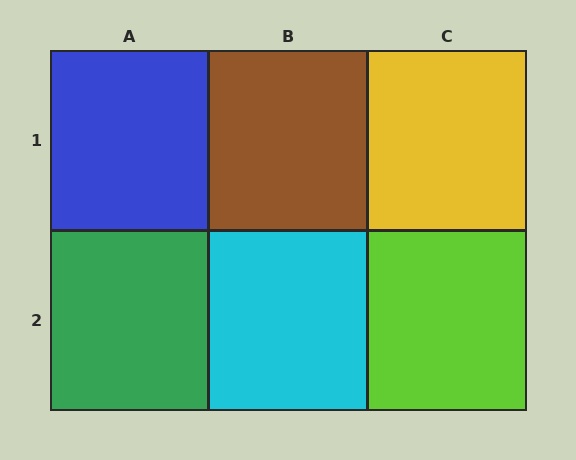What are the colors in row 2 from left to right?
Green, cyan, lime.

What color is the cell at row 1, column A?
Blue.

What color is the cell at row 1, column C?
Yellow.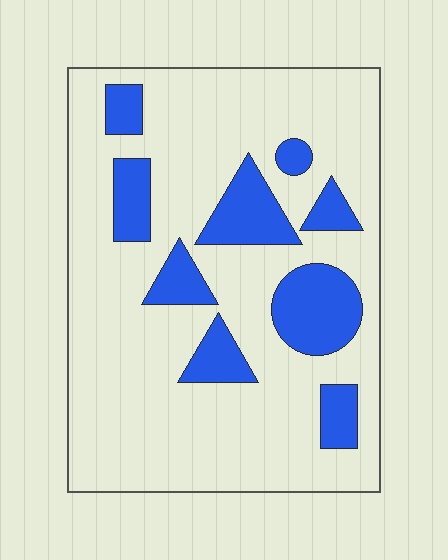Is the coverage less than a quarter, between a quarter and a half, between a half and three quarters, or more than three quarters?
Less than a quarter.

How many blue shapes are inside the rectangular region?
9.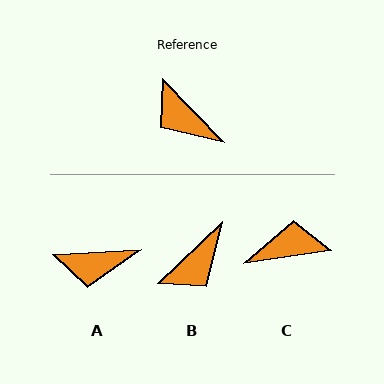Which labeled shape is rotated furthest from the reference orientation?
C, about 126 degrees away.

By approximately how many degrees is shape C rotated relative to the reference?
Approximately 126 degrees clockwise.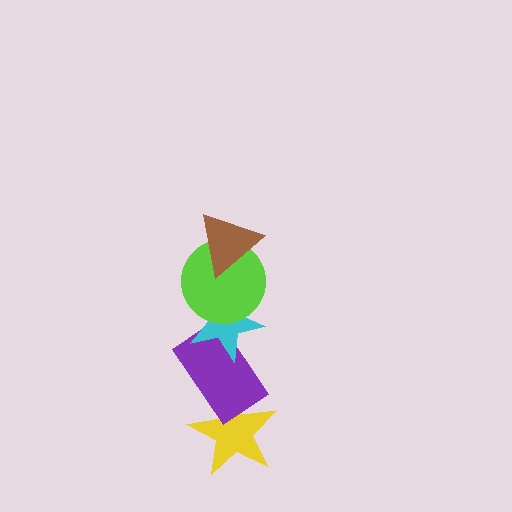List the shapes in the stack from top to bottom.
From top to bottom: the brown triangle, the lime circle, the cyan star, the purple rectangle, the yellow star.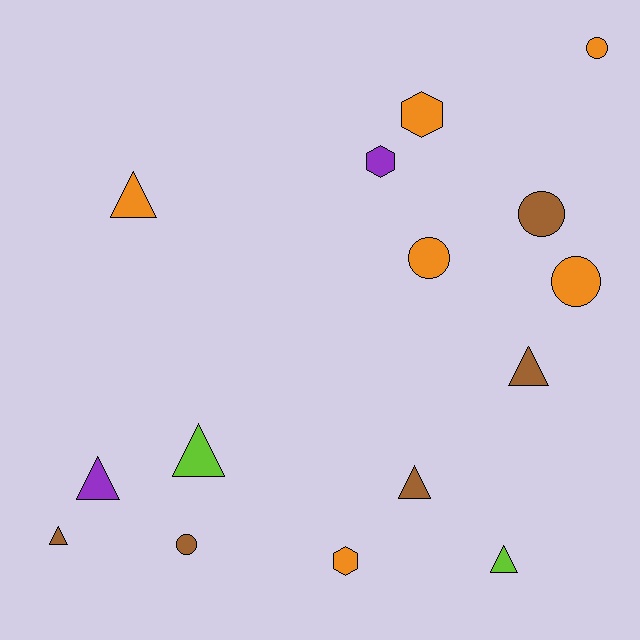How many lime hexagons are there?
There are no lime hexagons.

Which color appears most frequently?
Orange, with 6 objects.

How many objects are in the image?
There are 15 objects.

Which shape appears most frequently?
Triangle, with 7 objects.